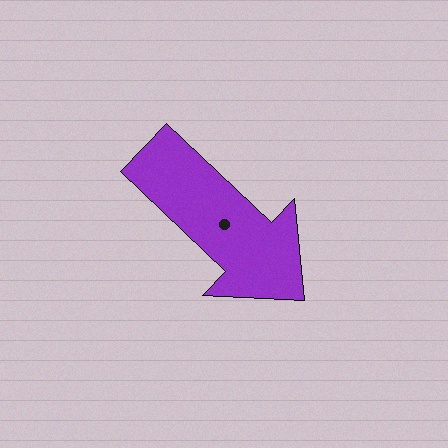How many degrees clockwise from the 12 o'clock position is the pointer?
Approximately 134 degrees.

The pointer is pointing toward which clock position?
Roughly 4 o'clock.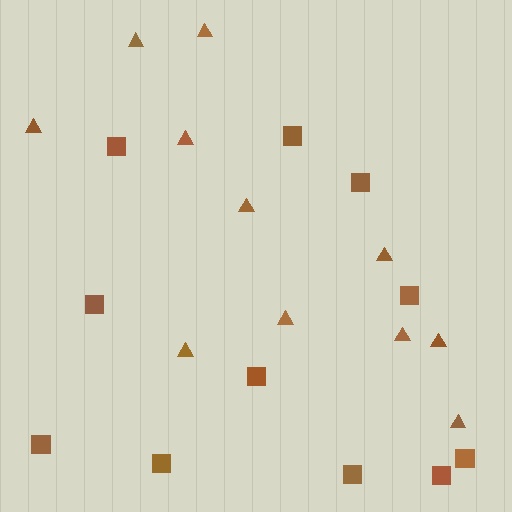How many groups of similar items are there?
There are 2 groups: one group of squares (11) and one group of triangles (11).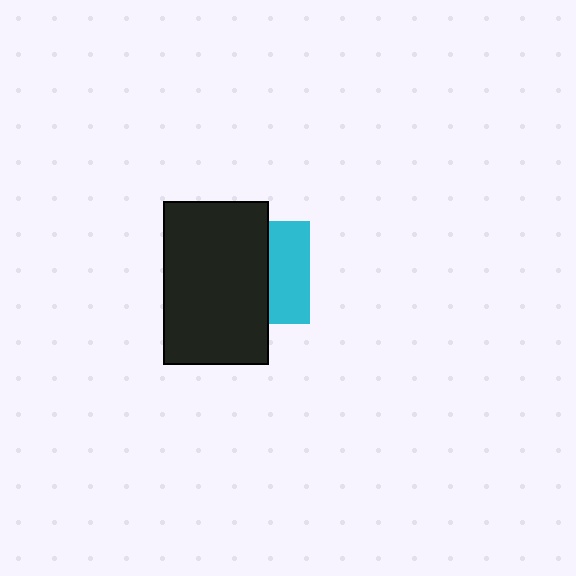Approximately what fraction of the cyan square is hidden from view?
Roughly 61% of the cyan square is hidden behind the black rectangle.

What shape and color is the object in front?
The object in front is a black rectangle.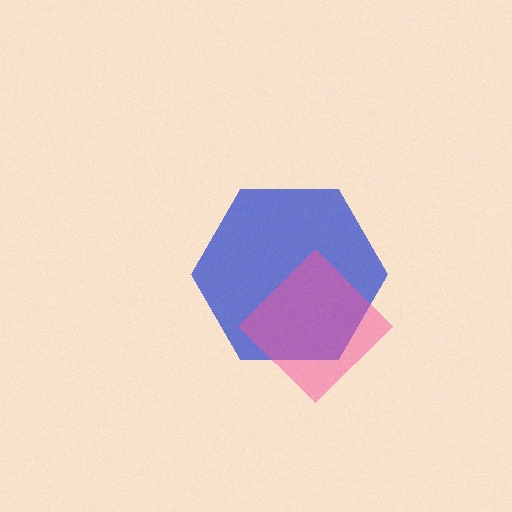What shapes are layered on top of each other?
The layered shapes are: a blue hexagon, a pink diamond.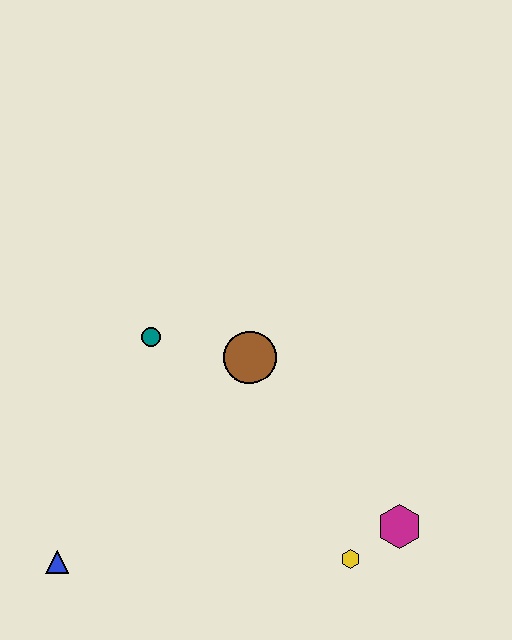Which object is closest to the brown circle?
The teal circle is closest to the brown circle.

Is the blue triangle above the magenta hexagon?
No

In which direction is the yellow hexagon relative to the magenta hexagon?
The yellow hexagon is to the left of the magenta hexagon.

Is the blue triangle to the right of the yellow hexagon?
No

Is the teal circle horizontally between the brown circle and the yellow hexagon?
No